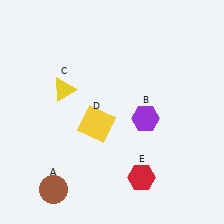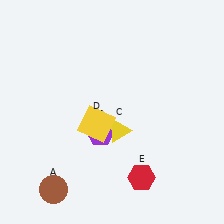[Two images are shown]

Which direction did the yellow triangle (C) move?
The yellow triangle (C) moved right.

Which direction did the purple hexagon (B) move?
The purple hexagon (B) moved left.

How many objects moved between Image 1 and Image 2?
2 objects moved between the two images.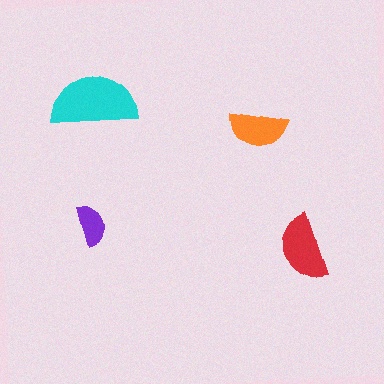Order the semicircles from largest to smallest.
the cyan one, the red one, the orange one, the purple one.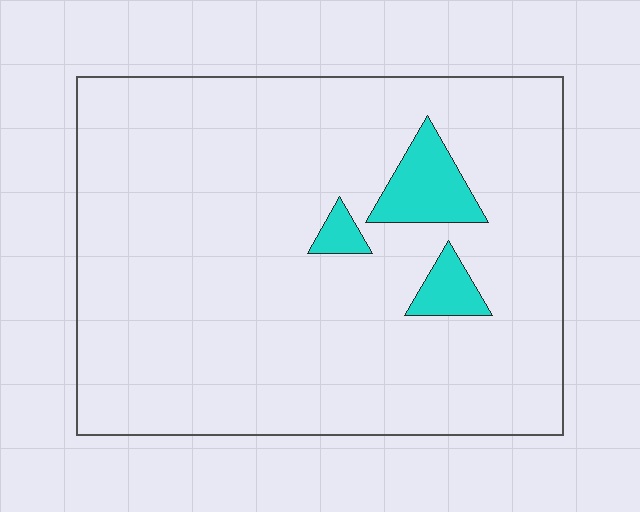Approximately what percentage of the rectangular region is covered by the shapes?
Approximately 5%.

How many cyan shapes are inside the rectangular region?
3.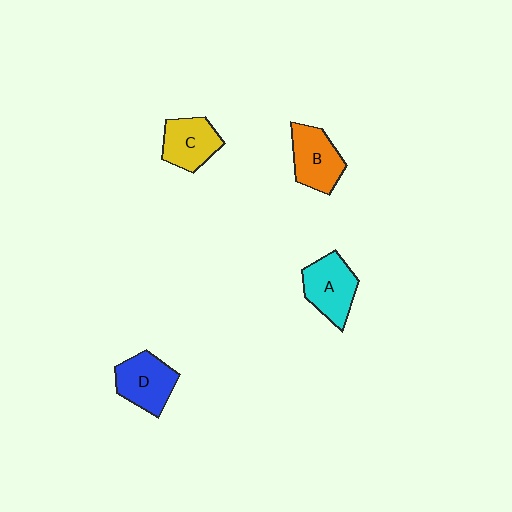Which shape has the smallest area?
Shape C (yellow).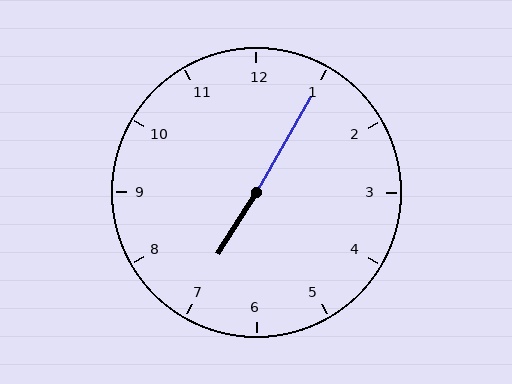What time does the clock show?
7:05.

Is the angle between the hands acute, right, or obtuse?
It is obtuse.